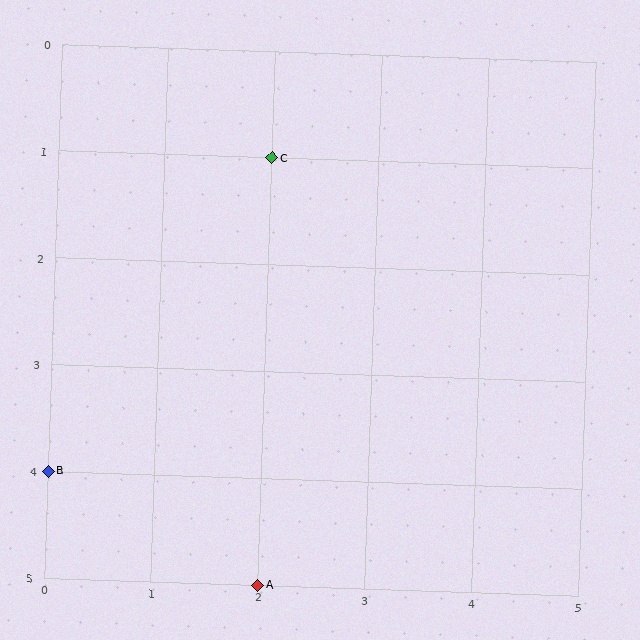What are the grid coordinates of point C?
Point C is at grid coordinates (2, 1).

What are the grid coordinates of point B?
Point B is at grid coordinates (0, 4).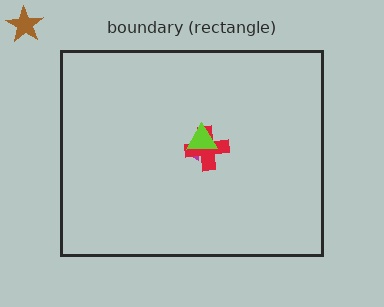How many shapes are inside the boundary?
3 inside, 1 outside.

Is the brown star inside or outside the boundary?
Outside.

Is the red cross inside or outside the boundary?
Inside.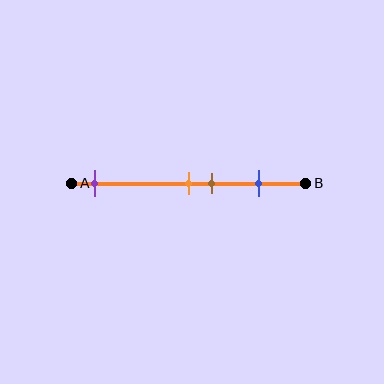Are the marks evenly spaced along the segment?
No, the marks are not evenly spaced.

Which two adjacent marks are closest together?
The orange and brown marks are the closest adjacent pair.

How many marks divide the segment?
There are 4 marks dividing the segment.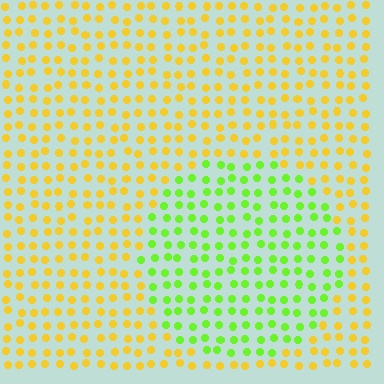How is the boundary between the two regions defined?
The boundary is defined purely by a slight shift in hue (about 53 degrees). Spacing, size, and orientation are identical on both sides.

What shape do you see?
I see a circle.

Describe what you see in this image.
The image is filled with small yellow elements in a uniform arrangement. A circle-shaped region is visible where the elements are tinted to a slightly different hue, forming a subtle color boundary.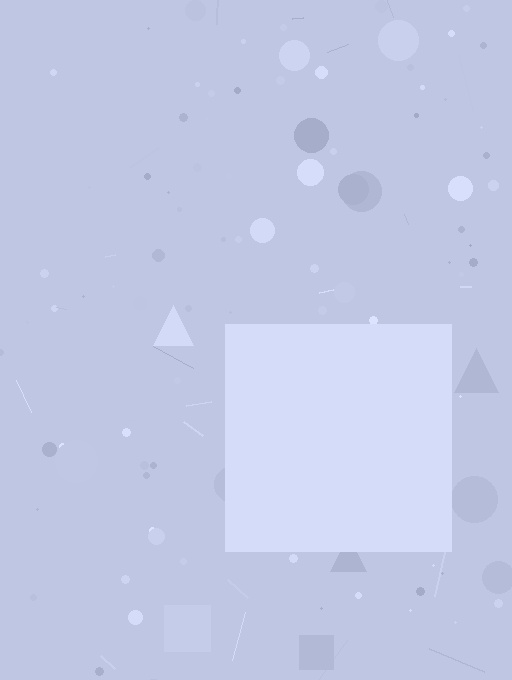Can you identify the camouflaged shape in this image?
The camouflaged shape is a square.